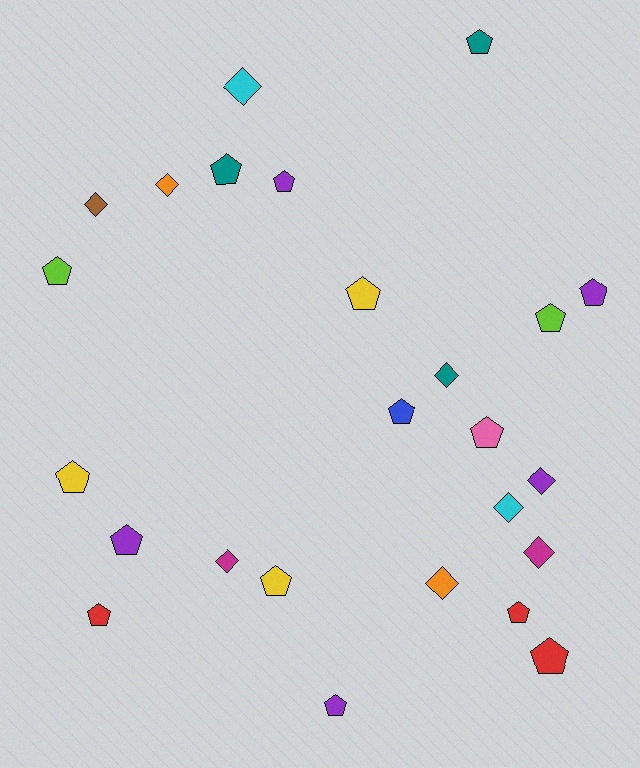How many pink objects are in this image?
There is 1 pink object.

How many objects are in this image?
There are 25 objects.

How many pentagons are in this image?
There are 16 pentagons.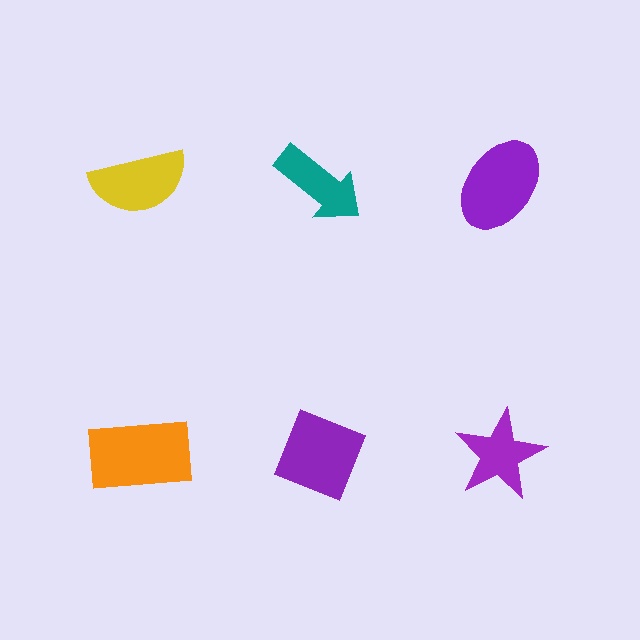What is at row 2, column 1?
An orange rectangle.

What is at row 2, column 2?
A purple diamond.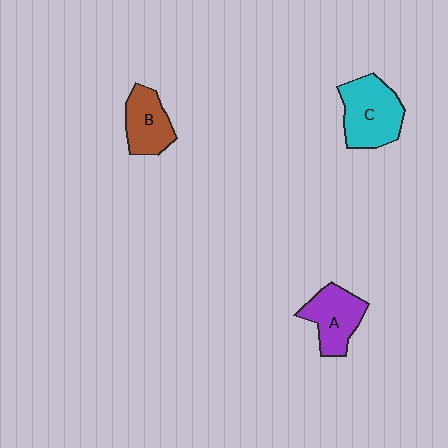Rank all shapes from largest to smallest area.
From largest to smallest: C (cyan), A (purple), B (brown).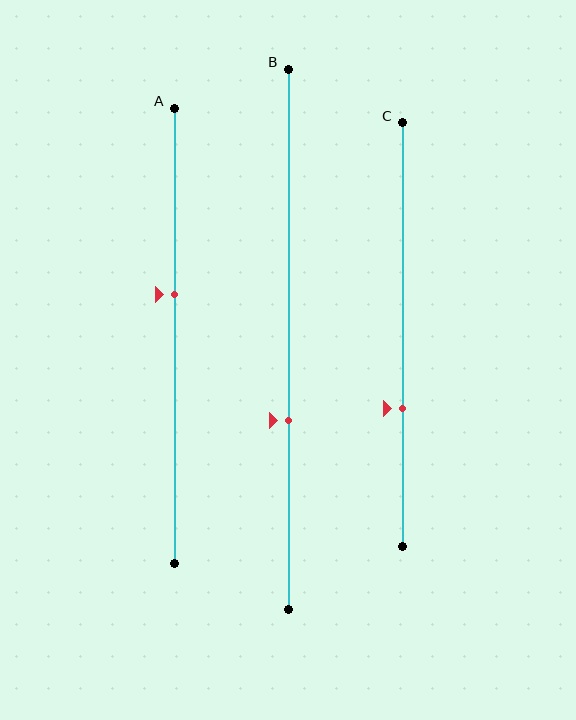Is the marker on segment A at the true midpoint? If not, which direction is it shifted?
No, the marker on segment A is shifted upward by about 9% of the segment length.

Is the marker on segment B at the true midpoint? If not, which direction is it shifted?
No, the marker on segment B is shifted downward by about 15% of the segment length.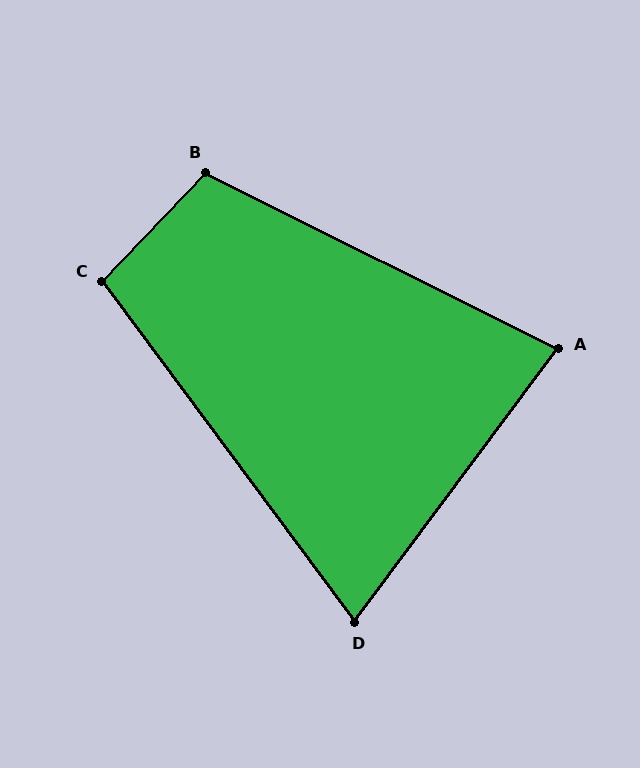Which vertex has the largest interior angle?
B, at approximately 107 degrees.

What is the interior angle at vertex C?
Approximately 100 degrees (obtuse).